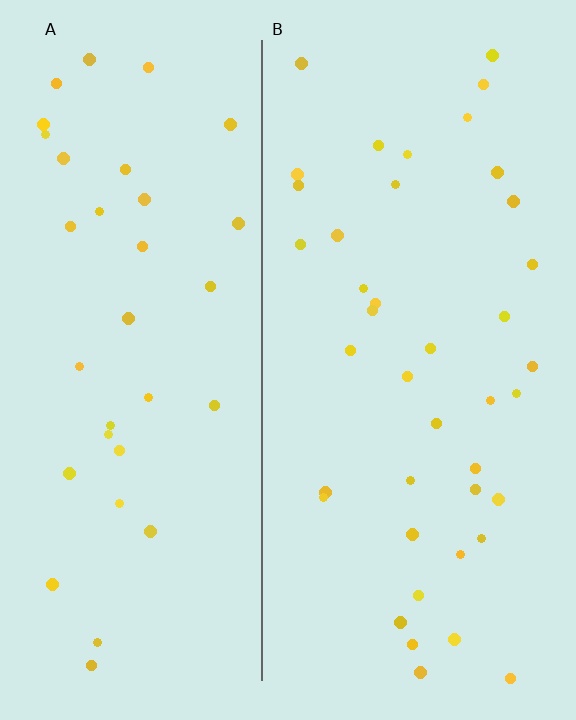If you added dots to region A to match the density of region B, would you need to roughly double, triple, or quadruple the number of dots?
Approximately double.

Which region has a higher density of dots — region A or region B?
B (the right).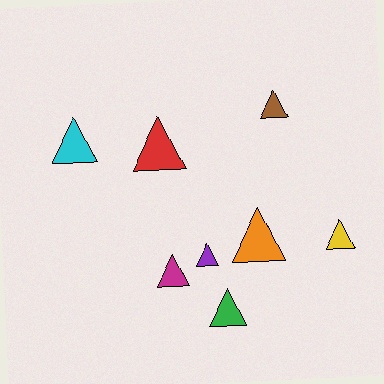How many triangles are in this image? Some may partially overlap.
There are 8 triangles.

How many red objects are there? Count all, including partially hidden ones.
There is 1 red object.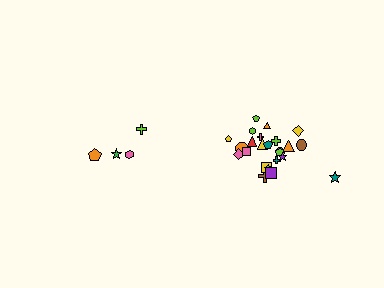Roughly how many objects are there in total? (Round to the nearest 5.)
Roughly 30 objects in total.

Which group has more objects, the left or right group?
The right group.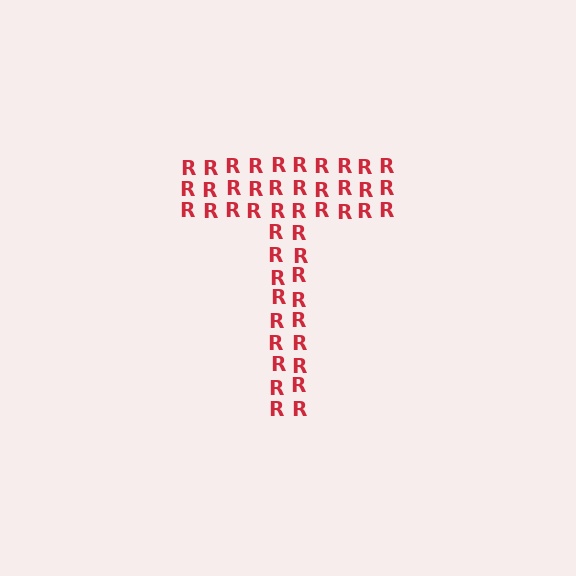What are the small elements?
The small elements are letter R's.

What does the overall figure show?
The overall figure shows the letter T.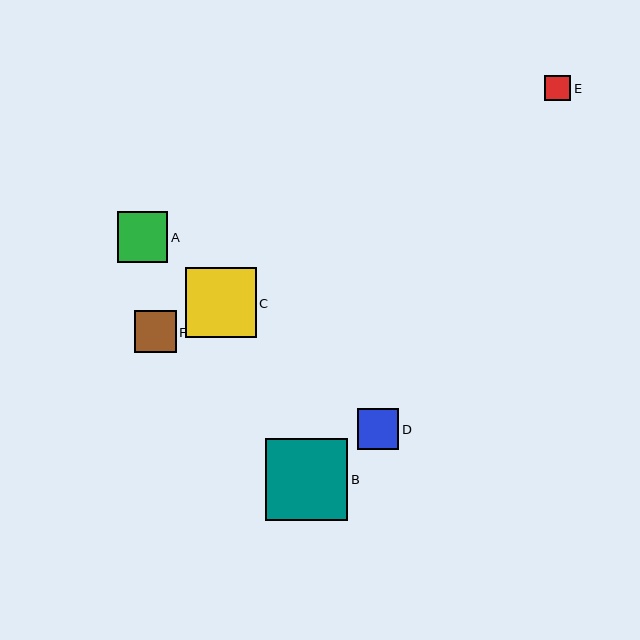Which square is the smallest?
Square E is the smallest with a size of approximately 26 pixels.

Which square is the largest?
Square B is the largest with a size of approximately 82 pixels.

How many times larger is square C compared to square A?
Square C is approximately 1.4 times the size of square A.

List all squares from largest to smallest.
From largest to smallest: B, C, A, F, D, E.